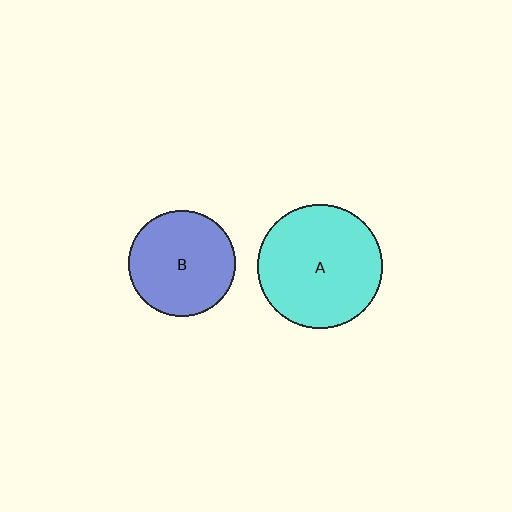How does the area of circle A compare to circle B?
Approximately 1.4 times.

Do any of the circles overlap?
No, none of the circles overlap.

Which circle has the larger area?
Circle A (cyan).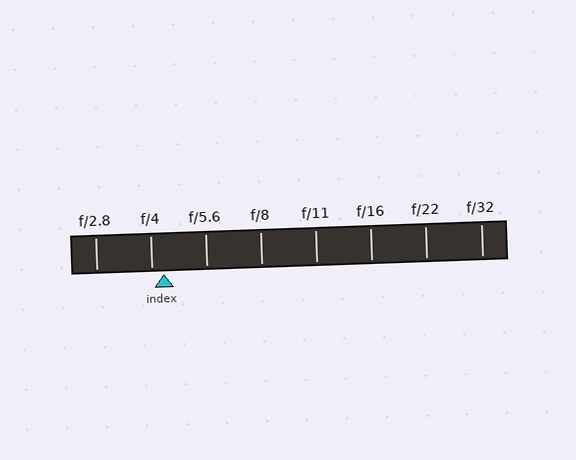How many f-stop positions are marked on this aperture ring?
There are 8 f-stop positions marked.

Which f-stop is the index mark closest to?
The index mark is closest to f/4.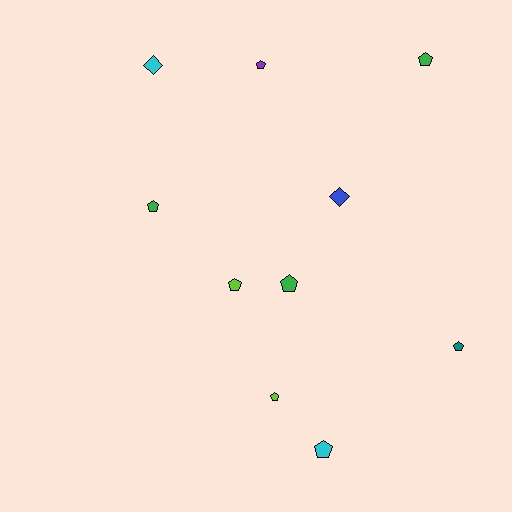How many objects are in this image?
There are 10 objects.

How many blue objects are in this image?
There is 1 blue object.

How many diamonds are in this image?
There are 2 diamonds.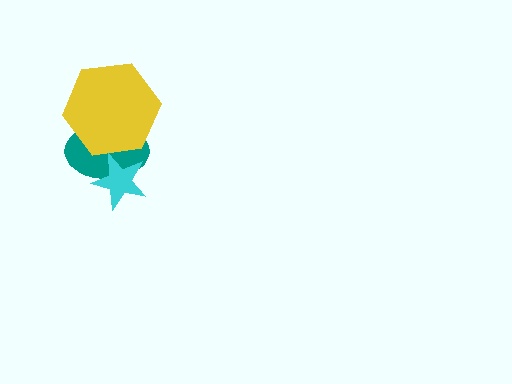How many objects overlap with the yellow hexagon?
1 object overlaps with the yellow hexagon.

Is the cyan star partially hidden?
No, no other shape covers it.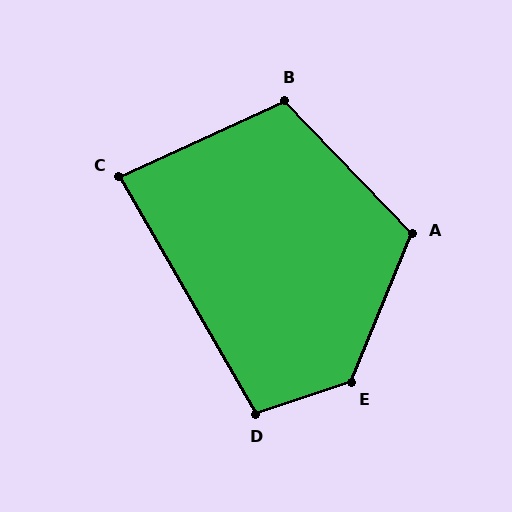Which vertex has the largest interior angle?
E, at approximately 131 degrees.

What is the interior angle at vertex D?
Approximately 102 degrees (obtuse).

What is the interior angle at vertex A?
Approximately 114 degrees (obtuse).